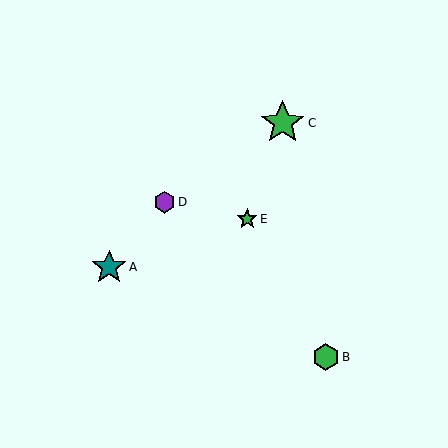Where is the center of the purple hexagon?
The center of the purple hexagon is at (165, 202).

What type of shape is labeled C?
Shape C is a green star.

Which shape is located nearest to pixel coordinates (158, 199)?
The purple hexagon (labeled D) at (165, 202) is nearest to that location.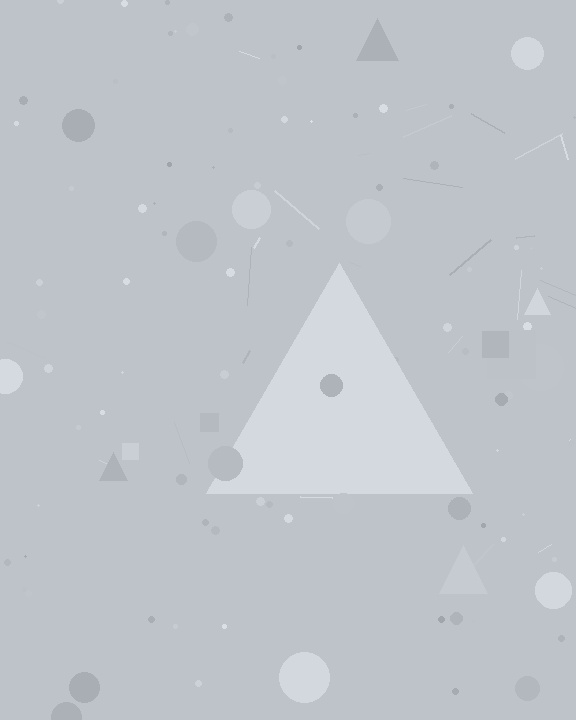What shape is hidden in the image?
A triangle is hidden in the image.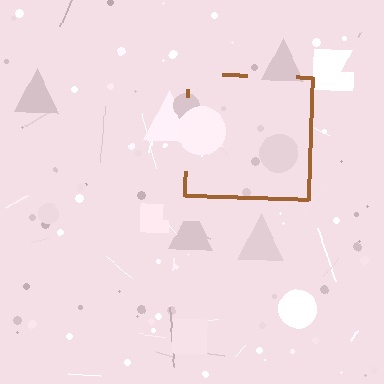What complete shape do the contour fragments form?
The contour fragments form a square.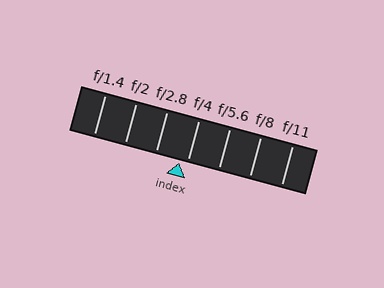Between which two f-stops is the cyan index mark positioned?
The index mark is between f/2.8 and f/4.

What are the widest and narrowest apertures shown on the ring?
The widest aperture shown is f/1.4 and the narrowest is f/11.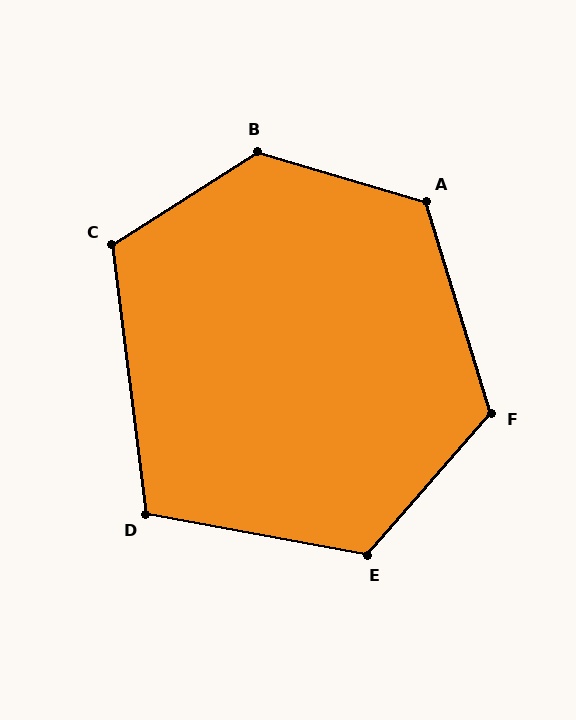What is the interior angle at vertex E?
Approximately 121 degrees (obtuse).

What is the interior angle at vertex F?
Approximately 122 degrees (obtuse).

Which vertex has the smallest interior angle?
D, at approximately 107 degrees.